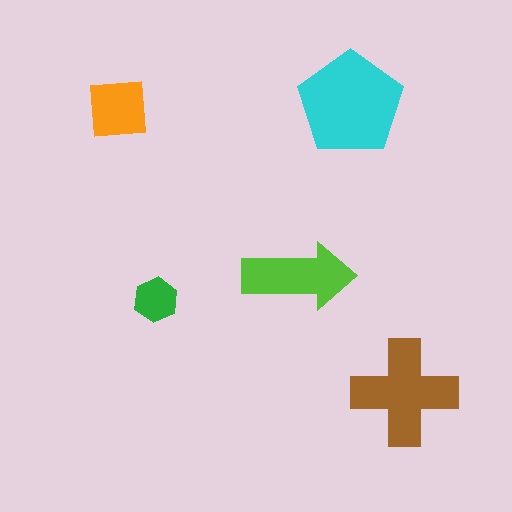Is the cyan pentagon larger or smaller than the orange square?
Larger.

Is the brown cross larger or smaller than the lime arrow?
Larger.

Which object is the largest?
The cyan pentagon.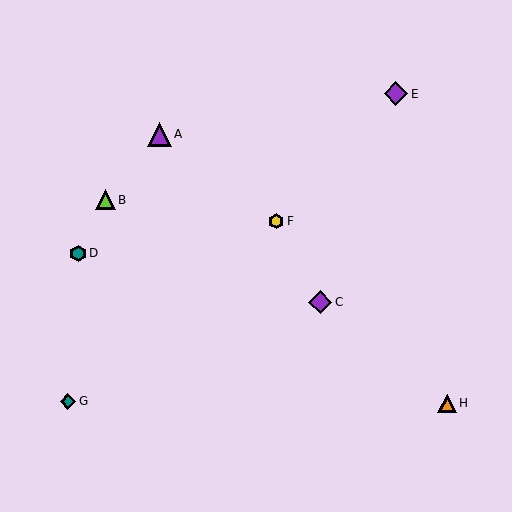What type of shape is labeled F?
Shape F is a yellow hexagon.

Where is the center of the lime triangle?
The center of the lime triangle is at (105, 200).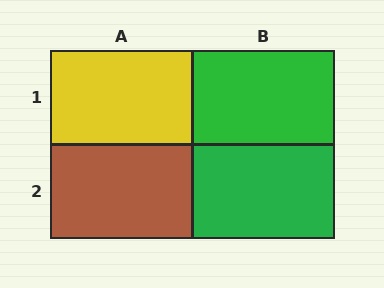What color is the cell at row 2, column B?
Green.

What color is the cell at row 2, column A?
Brown.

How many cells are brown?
1 cell is brown.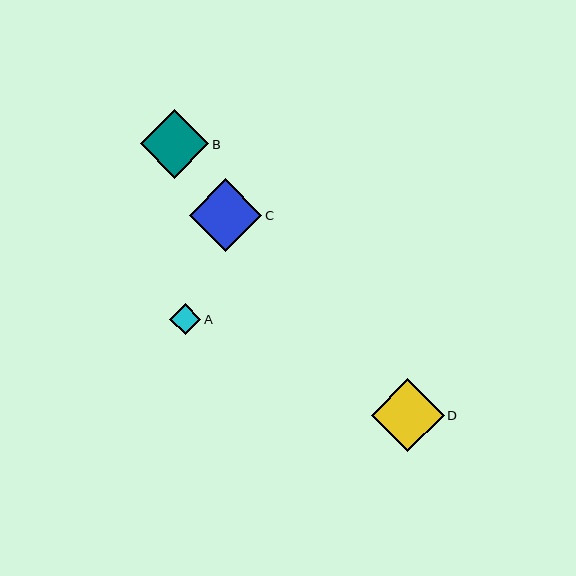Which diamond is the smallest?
Diamond A is the smallest with a size of approximately 31 pixels.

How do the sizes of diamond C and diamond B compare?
Diamond C and diamond B are approximately the same size.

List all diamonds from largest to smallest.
From largest to smallest: C, D, B, A.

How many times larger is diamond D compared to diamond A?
Diamond D is approximately 2.3 times the size of diamond A.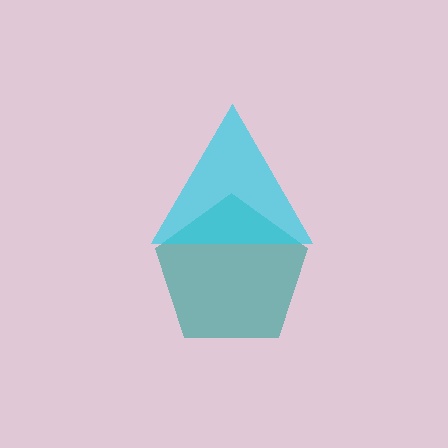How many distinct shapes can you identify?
There are 2 distinct shapes: a teal pentagon, a cyan triangle.